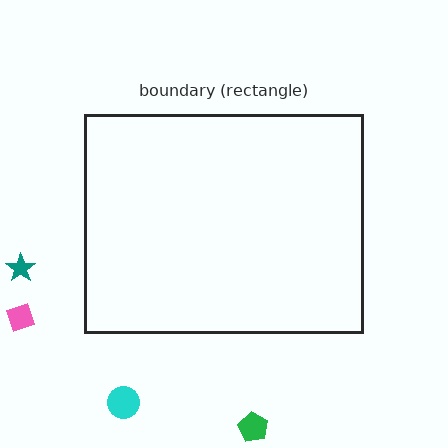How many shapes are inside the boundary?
0 inside, 4 outside.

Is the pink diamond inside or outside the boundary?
Outside.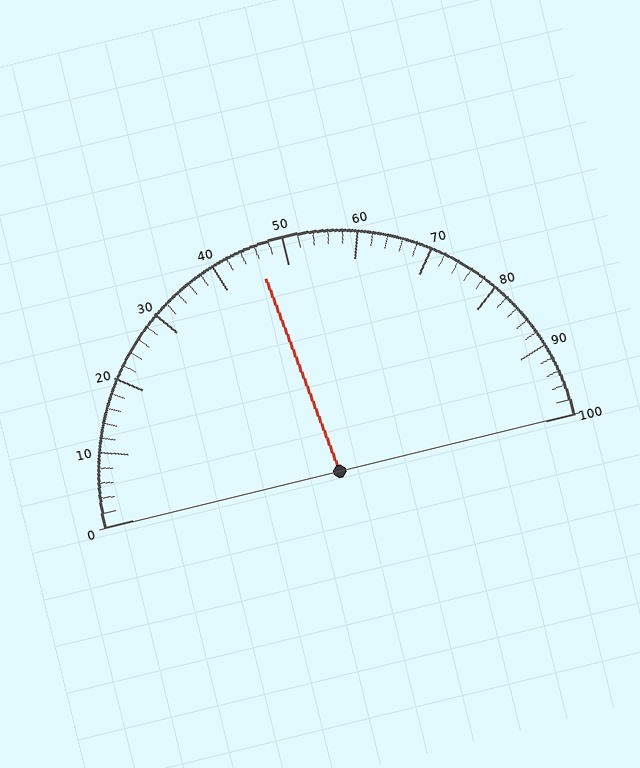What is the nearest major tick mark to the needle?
The nearest major tick mark is 50.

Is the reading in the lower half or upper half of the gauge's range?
The reading is in the lower half of the range (0 to 100).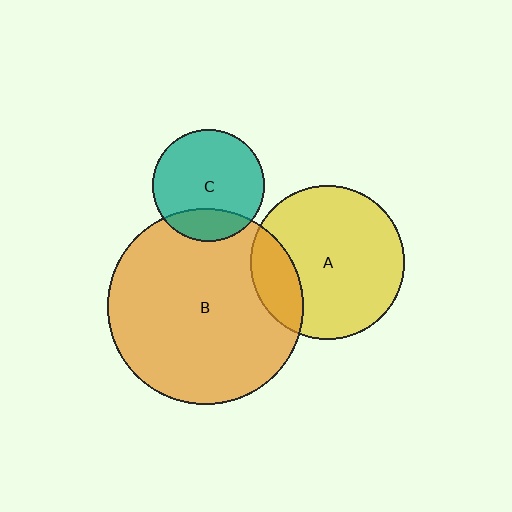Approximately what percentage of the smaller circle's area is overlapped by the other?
Approximately 20%.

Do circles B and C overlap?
Yes.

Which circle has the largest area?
Circle B (orange).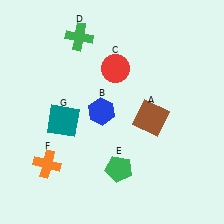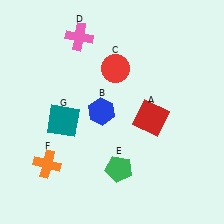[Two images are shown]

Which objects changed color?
A changed from brown to red. D changed from green to pink.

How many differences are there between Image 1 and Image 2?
There are 2 differences between the two images.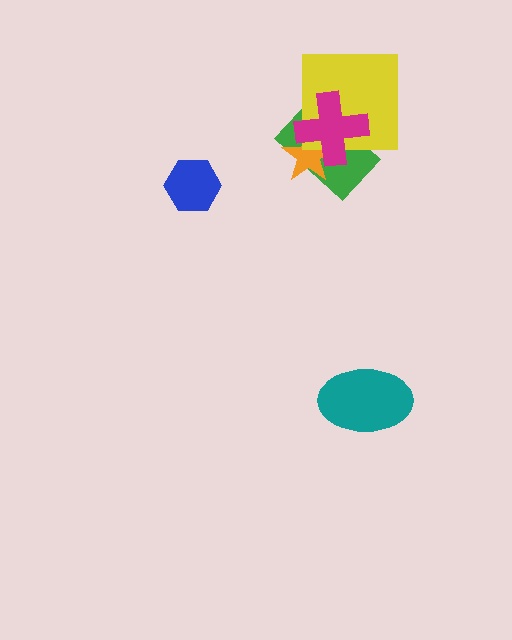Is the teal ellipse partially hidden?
No, no other shape covers it.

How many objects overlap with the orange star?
3 objects overlap with the orange star.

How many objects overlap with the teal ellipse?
0 objects overlap with the teal ellipse.